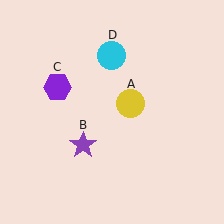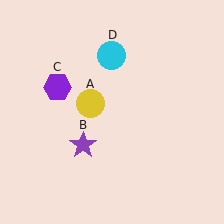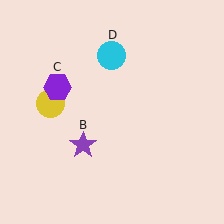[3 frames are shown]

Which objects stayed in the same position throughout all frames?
Purple star (object B) and purple hexagon (object C) and cyan circle (object D) remained stationary.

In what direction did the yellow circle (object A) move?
The yellow circle (object A) moved left.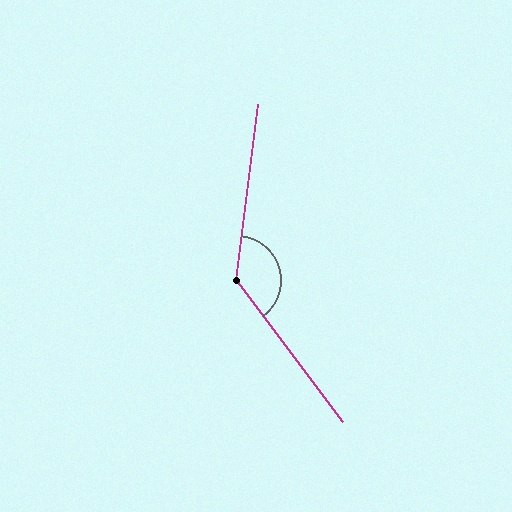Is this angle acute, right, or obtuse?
It is obtuse.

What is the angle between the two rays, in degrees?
Approximately 136 degrees.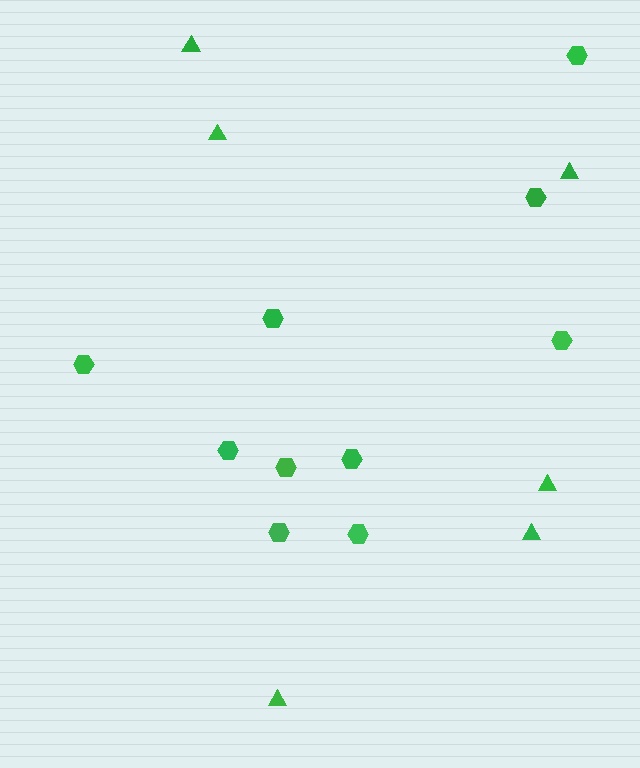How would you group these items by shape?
There are 2 groups: one group of triangles (6) and one group of hexagons (10).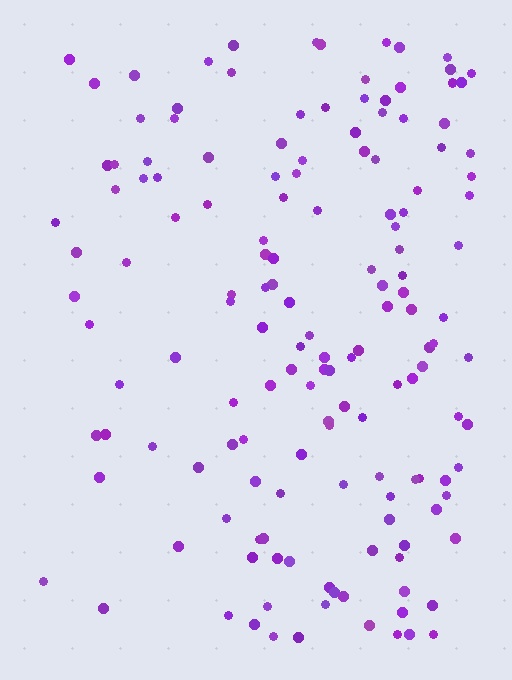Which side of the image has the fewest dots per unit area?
The left.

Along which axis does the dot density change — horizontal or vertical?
Horizontal.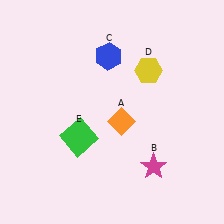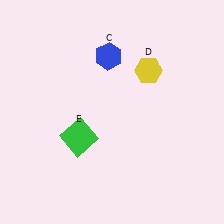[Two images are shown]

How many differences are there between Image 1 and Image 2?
There are 2 differences between the two images.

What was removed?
The magenta star (B), the orange diamond (A) were removed in Image 2.